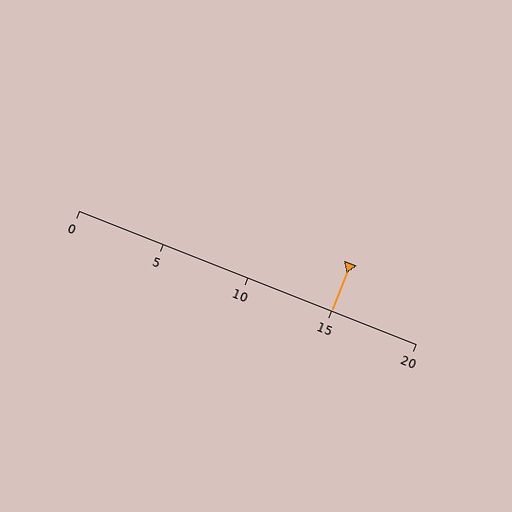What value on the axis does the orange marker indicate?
The marker indicates approximately 15.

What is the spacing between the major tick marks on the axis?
The major ticks are spaced 5 apart.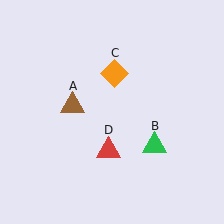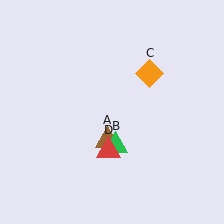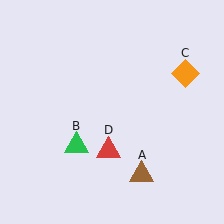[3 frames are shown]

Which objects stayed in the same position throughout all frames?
Red triangle (object D) remained stationary.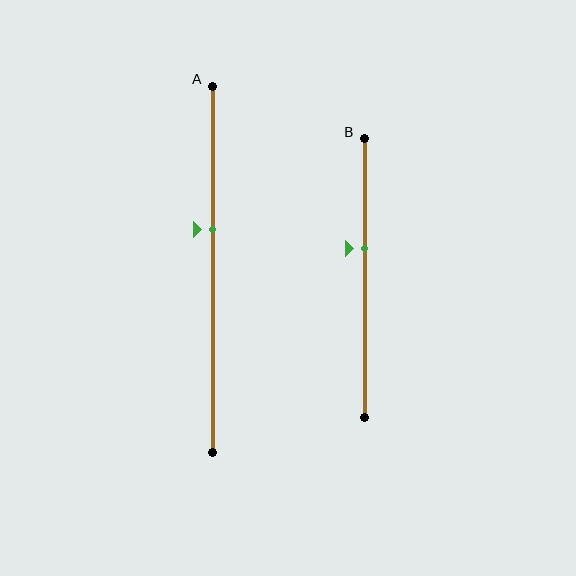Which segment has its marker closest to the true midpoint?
Segment B has its marker closest to the true midpoint.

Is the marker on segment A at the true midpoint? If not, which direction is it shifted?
No, the marker on segment A is shifted upward by about 11% of the segment length.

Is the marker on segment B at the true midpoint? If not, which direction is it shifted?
No, the marker on segment B is shifted upward by about 10% of the segment length.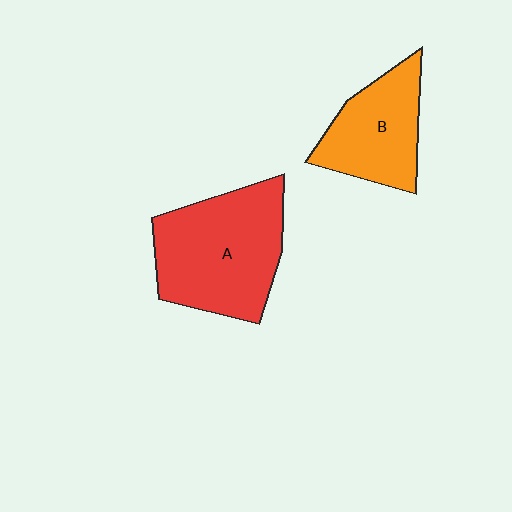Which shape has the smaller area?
Shape B (orange).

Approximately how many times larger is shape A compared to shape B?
Approximately 1.5 times.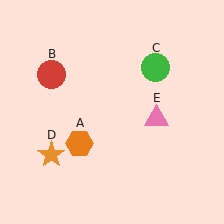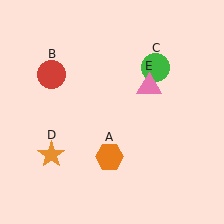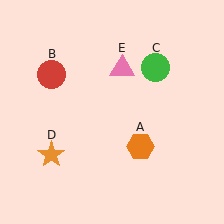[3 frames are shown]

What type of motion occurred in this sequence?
The orange hexagon (object A), pink triangle (object E) rotated counterclockwise around the center of the scene.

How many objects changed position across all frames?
2 objects changed position: orange hexagon (object A), pink triangle (object E).